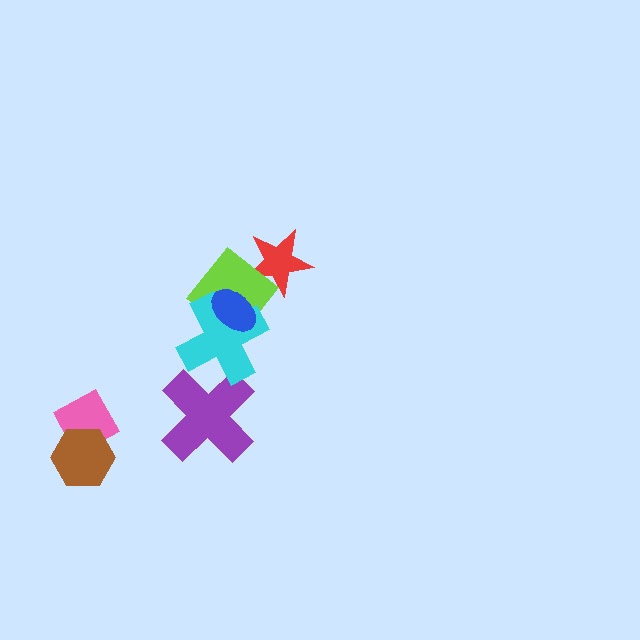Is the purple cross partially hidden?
Yes, it is partially covered by another shape.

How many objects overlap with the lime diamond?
3 objects overlap with the lime diamond.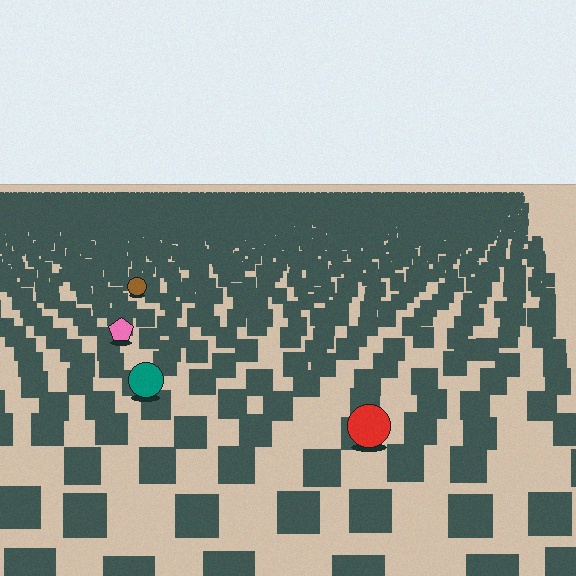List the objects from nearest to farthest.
From nearest to farthest: the red circle, the teal circle, the pink pentagon, the brown circle.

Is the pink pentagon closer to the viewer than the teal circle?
No. The teal circle is closer — you can tell from the texture gradient: the ground texture is coarser near it.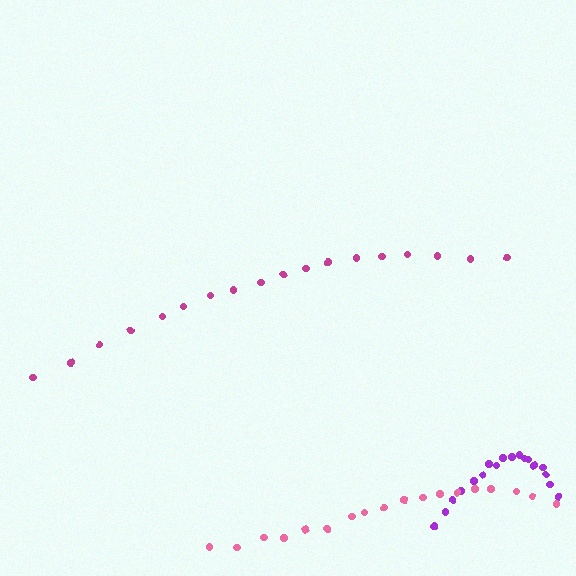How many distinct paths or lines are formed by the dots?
There are 3 distinct paths.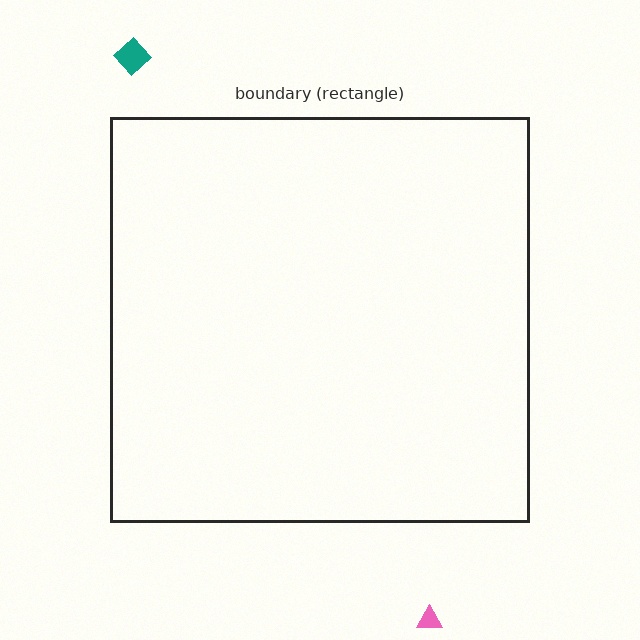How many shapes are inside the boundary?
0 inside, 2 outside.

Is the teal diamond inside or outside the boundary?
Outside.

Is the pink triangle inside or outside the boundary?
Outside.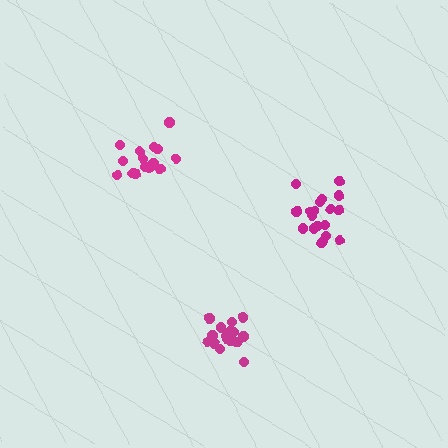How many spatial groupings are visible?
There are 3 spatial groupings.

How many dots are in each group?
Group 1: 18 dots, Group 2: 15 dots, Group 3: 17 dots (50 total).